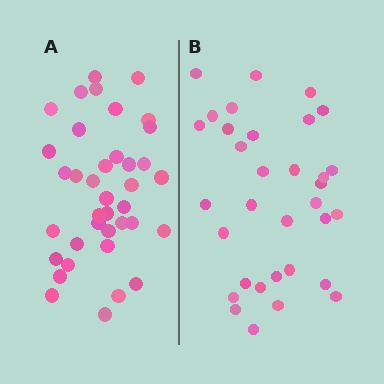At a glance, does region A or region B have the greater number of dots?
Region A (the left region) has more dots.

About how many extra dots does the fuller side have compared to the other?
Region A has about 5 more dots than region B.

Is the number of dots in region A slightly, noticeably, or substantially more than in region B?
Region A has only slightly more — the two regions are fairly close. The ratio is roughly 1.2 to 1.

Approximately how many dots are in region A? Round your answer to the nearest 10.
About 40 dots. (The exact count is 38, which rounds to 40.)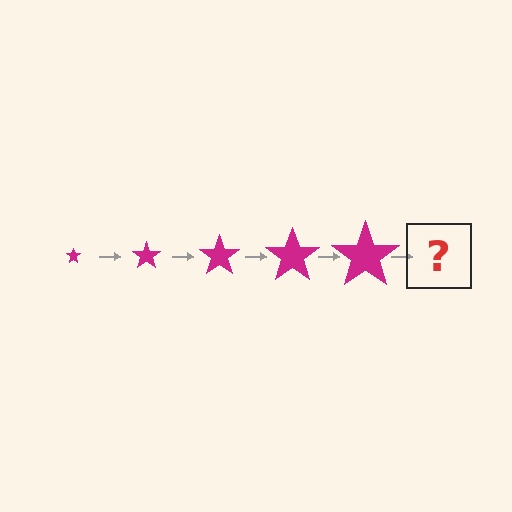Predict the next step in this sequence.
The next step is a magenta star, larger than the previous one.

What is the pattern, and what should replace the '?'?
The pattern is that the star gets progressively larger each step. The '?' should be a magenta star, larger than the previous one.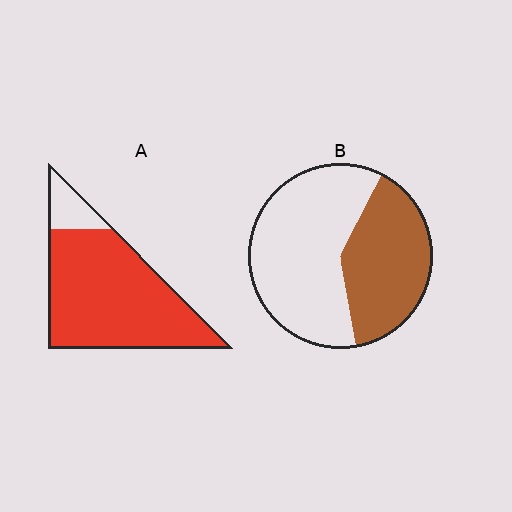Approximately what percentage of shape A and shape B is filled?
A is approximately 85% and B is approximately 40%.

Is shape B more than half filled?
No.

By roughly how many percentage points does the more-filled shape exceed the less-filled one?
By roughly 45 percentage points (A over B).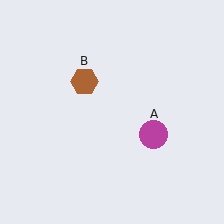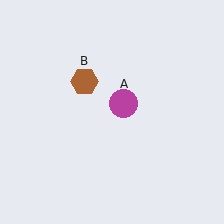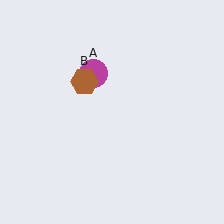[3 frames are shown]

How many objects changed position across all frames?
1 object changed position: magenta circle (object A).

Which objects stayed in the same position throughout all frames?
Brown hexagon (object B) remained stationary.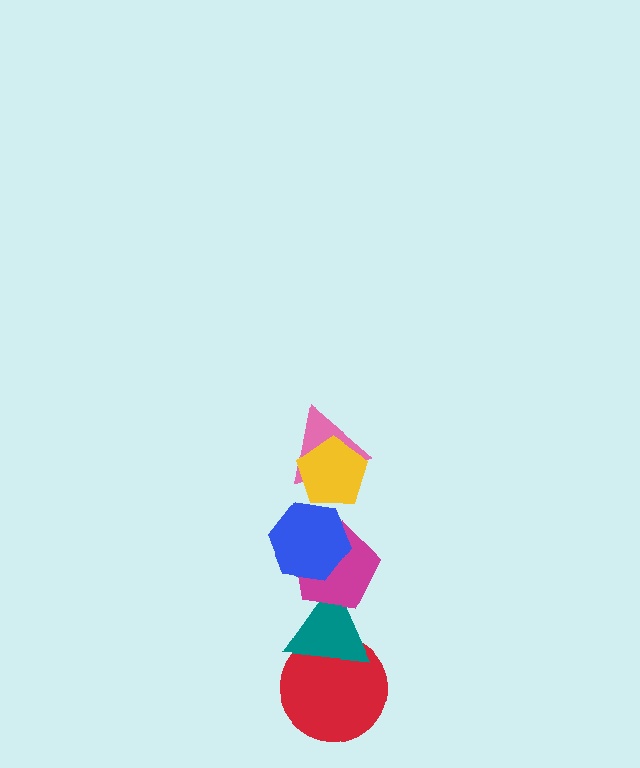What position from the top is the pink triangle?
The pink triangle is 2nd from the top.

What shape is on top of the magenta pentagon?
The blue hexagon is on top of the magenta pentagon.